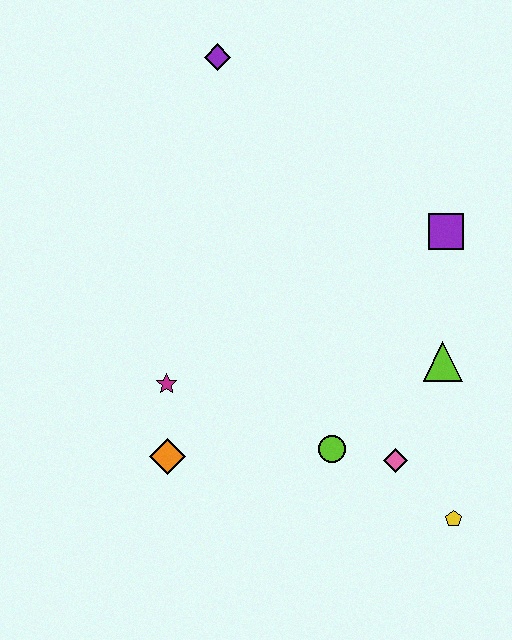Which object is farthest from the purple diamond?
The yellow pentagon is farthest from the purple diamond.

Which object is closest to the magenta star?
The orange diamond is closest to the magenta star.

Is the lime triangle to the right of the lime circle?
Yes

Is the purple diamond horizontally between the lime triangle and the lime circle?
No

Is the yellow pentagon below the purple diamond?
Yes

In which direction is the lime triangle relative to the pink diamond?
The lime triangle is above the pink diamond.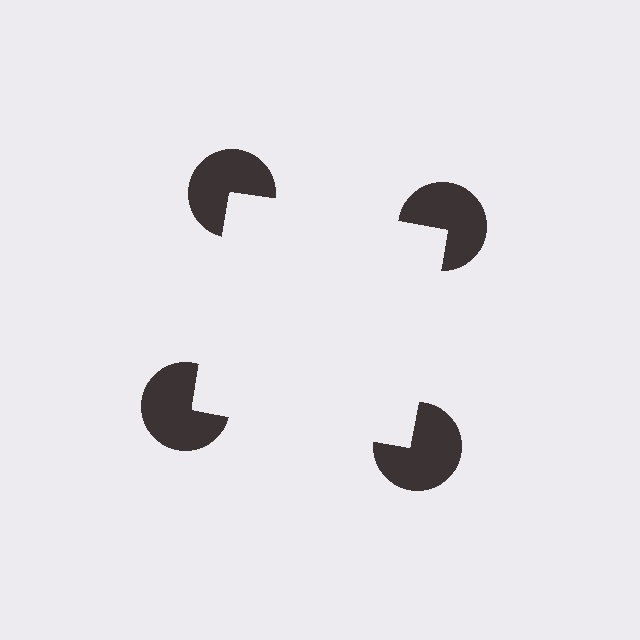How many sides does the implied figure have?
4 sides.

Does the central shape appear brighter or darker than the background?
It typically appears slightly brighter than the background, even though no actual brightness change is drawn.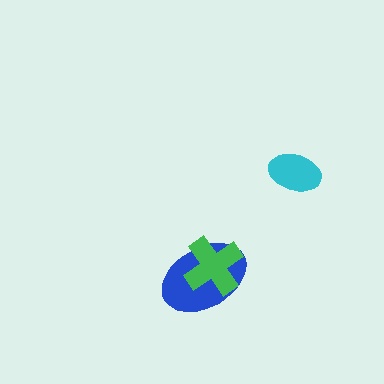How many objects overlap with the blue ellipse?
1 object overlaps with the blue ellipse.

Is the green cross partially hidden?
No, no other shape covers it.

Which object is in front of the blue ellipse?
The green cross is in front of the blue ellipse.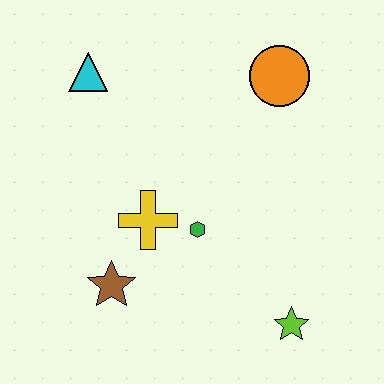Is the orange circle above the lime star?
Yes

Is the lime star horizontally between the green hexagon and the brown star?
No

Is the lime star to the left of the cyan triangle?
No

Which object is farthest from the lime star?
The cyan triangle is farthest from the lime star.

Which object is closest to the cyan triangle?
The yellow cross is closest to the cyan triangle.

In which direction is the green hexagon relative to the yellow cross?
The green hexagon is to the right of the yellow cross.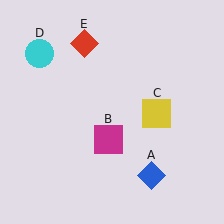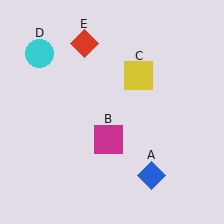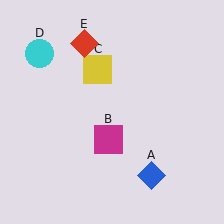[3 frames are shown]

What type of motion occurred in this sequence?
The yellow square (object C) rotated counterclockwise around the center of the scene.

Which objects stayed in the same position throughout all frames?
Blue diamond (object A) and magenta square (object B) and cyan circle (object D) and red diamond (object E) remained stationary.